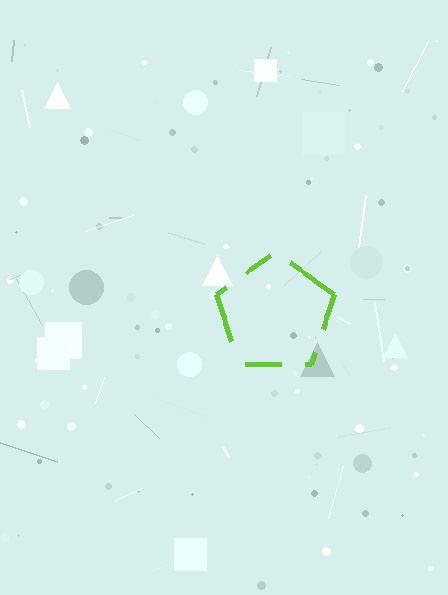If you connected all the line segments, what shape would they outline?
They would outline a pentagon.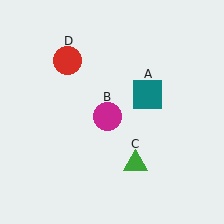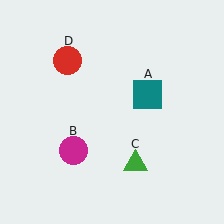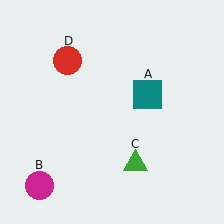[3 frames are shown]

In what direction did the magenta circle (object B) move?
The magenta circle (object B) moved down and to the left.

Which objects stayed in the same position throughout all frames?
Teal square (object A) and green triangle (object C) and red circle (object D) remained stationary.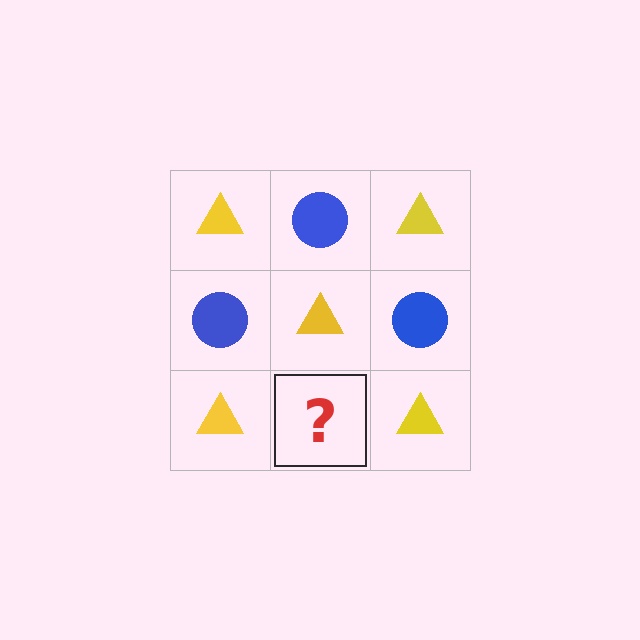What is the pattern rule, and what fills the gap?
The rule is that it alternates yellow triangle and blue circle in a checkerboard pattern. The gap should be filled with a blue circle.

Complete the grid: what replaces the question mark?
The question mark should be replaced with a blue circle.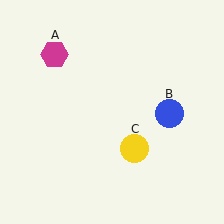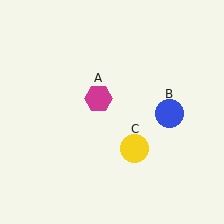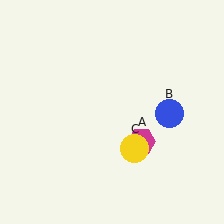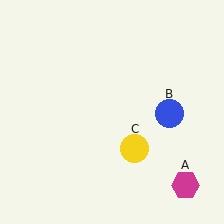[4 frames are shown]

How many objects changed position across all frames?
1 object changed position: magenta hexagon (object A).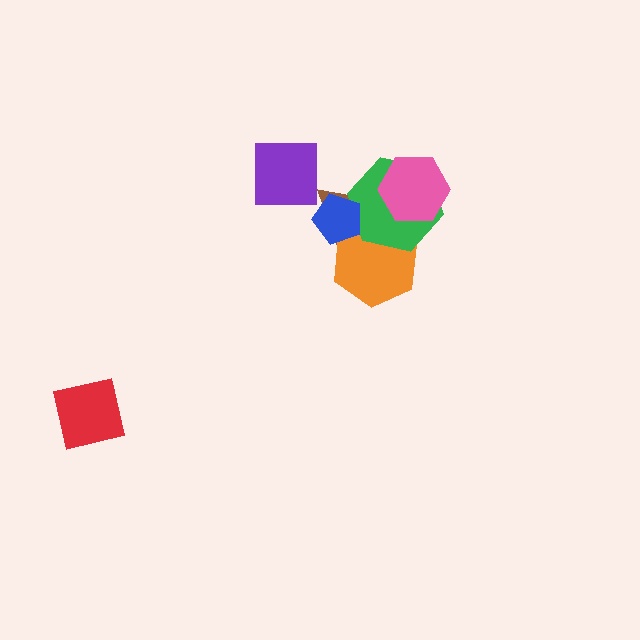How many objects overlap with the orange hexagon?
3 objects overlap with the orange hexagon.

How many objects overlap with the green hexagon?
4 objects overlap with the green hexagon.